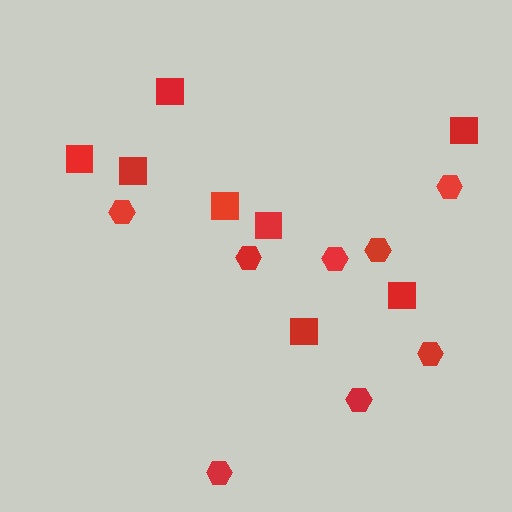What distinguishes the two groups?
There are 2 groups: one group of squares (8) and one group of hexagons (8).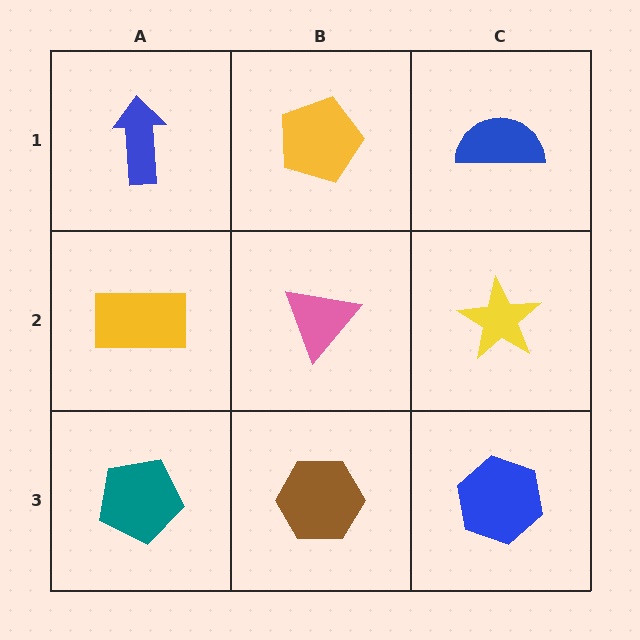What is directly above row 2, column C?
A blue semicircle.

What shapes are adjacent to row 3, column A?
A yellow rectangle (row 2, column A), a brown hexagon (row 3, column B).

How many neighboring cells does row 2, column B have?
4.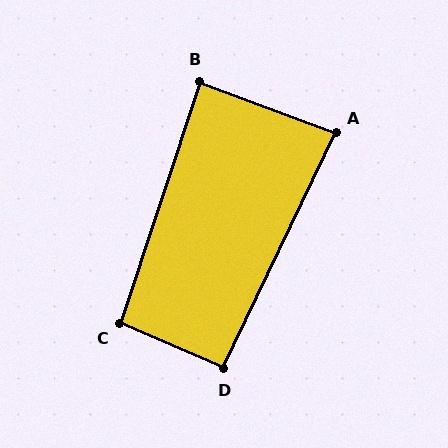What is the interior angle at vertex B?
Approximately 88 degrees (approximately right).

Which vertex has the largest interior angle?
C, at approximately 95 degrees.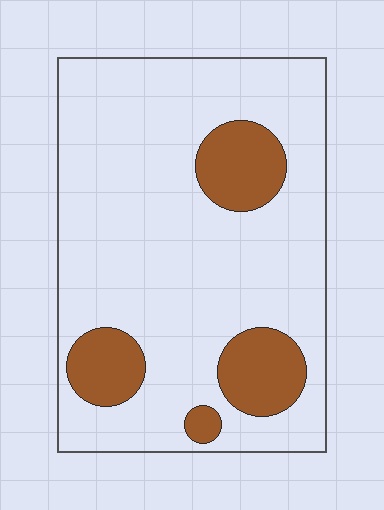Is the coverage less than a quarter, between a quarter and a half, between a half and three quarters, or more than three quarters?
Less than a quarter.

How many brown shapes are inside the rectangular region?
4.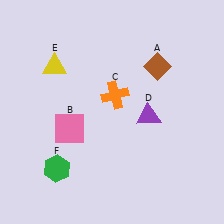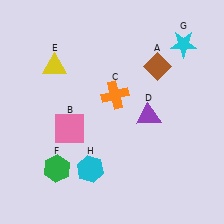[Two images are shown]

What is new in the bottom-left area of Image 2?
A cyan hexagon (H) was added in the bottom-left area of Image 2.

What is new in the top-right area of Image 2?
A cyan star (G) was added in the top-right area of Image 2.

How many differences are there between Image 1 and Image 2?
There are 2 differences between the two images.